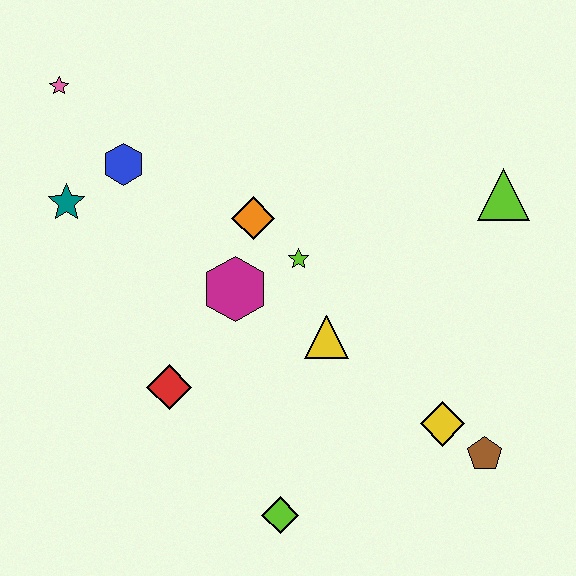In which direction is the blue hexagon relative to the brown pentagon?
The blue hexagon is to the left of the brown pentagon.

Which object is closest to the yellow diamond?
The brown pentagon is closest to the yellow diamond.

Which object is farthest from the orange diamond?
The brown pentagon is farthest from the orange diamond.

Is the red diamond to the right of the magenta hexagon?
No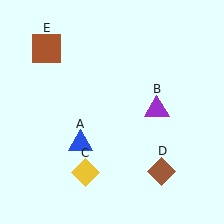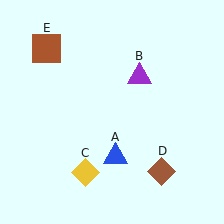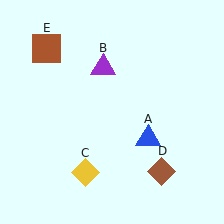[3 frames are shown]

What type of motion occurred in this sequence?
The blue triangle (object A), purple triangle (object B) rotated counterclockwise around the center of the scene.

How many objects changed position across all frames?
2 objects changed position: blue triangle (object A), purple triangle (object B).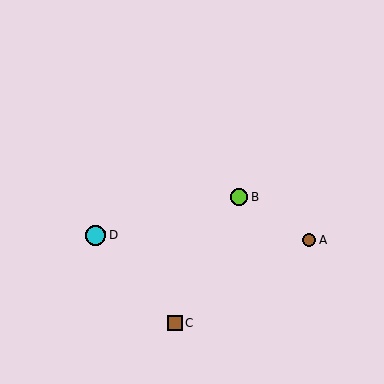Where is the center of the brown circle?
The center of the brown circle is at (309, 240).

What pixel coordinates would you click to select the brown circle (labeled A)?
Click at (309, 240) to select the brown circle A.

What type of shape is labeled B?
Shape B is a lime circle.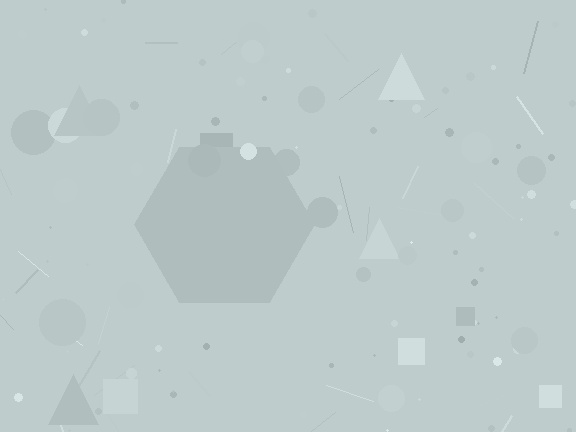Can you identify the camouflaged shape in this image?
The camouflaged shape is a hexagon.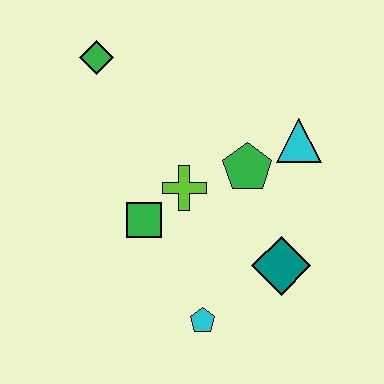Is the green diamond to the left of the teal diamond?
Yes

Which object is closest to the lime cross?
The green square is closest to the lime cross.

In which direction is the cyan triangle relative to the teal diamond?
The cyan triangle is above the teal diamond.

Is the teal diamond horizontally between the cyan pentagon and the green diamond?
No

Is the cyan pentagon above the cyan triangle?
No